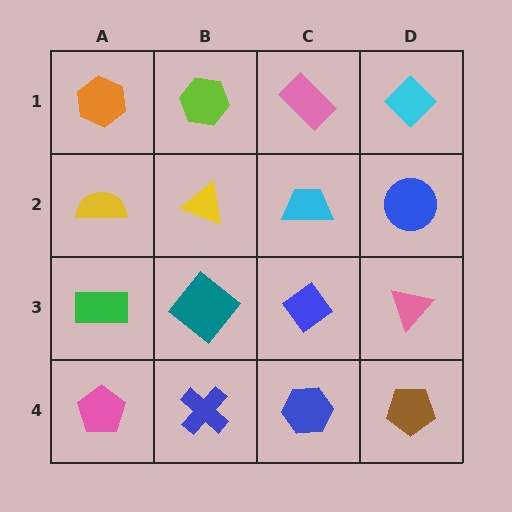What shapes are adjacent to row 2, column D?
A cyan diamond (row 1, column D), a pink triangle (row 3, column D), a cyan trapezoid (row 2, column C).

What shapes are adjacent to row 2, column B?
A lime hexagon (row 1, column B), a teal diamond (row 3, column B), a yellow semicircle (row 2, column A), a cyan trapezoid (row 2, column C).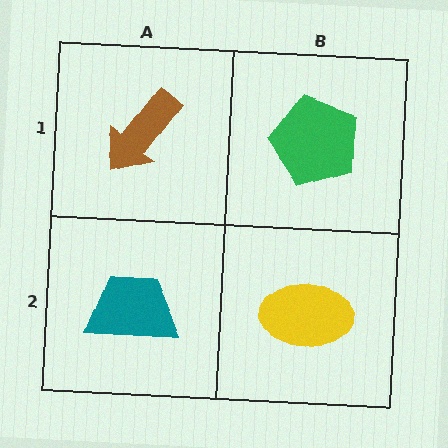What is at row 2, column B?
A yellow ellipse.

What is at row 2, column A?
A teal trapezoid.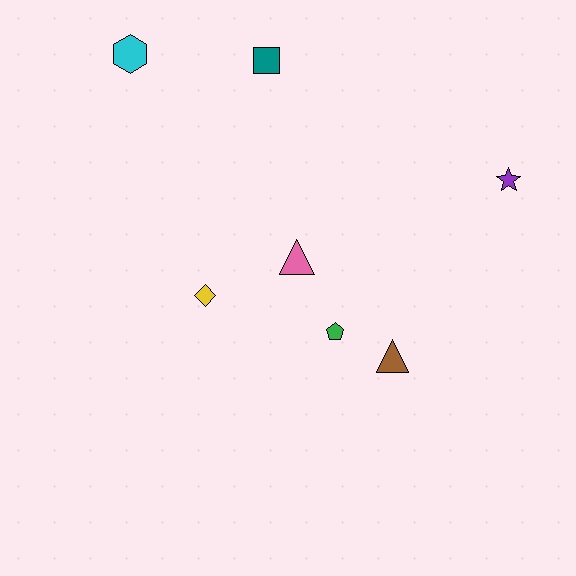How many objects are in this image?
There are 7 objects.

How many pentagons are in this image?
There is 1 pentagon.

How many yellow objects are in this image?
There is 1 yellow object.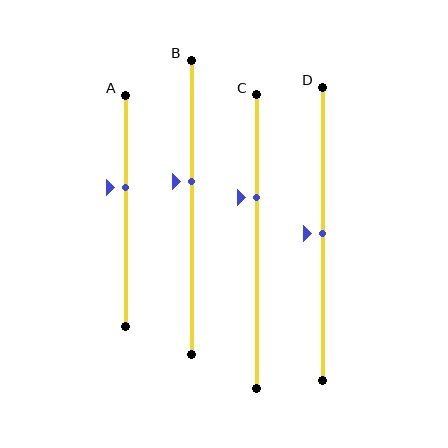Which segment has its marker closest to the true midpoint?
Segment D has its marker closest to the true midpoint.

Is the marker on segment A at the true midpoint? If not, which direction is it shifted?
No, the marker on segment A is shifted upward by about 10% of the segment length.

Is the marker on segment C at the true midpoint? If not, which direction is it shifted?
No, the marker on segment C is shifted upward by about 15% of the segment length.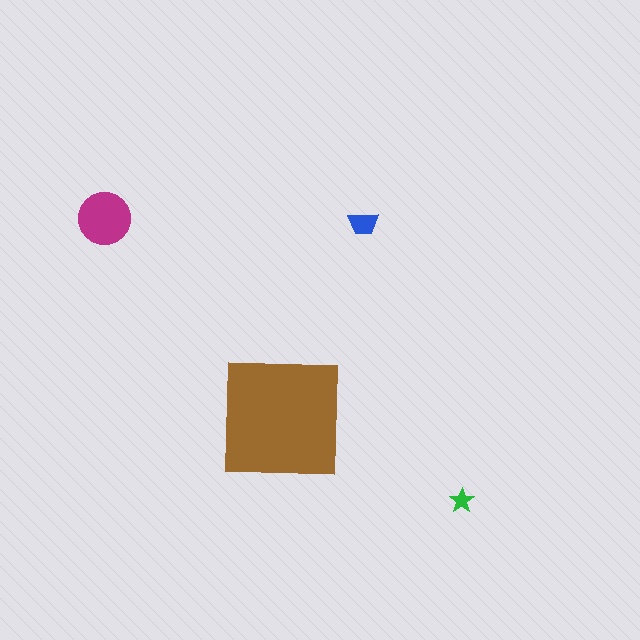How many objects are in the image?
There are 4 objects in the image.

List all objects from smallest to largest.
The green star, the blue trapezoid, the magenta circle, the brown square.